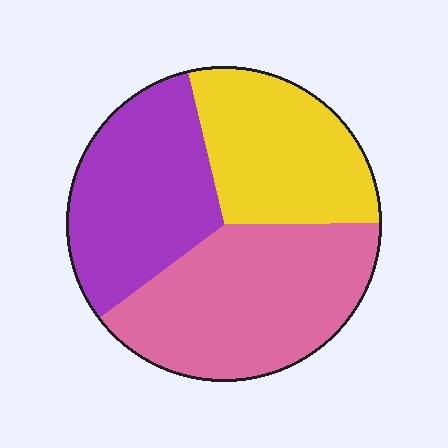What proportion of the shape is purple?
Purple takes up between a sixth and a third of the shape.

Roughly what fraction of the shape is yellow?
Yellow takes up about one quarter (1/4) of the shape.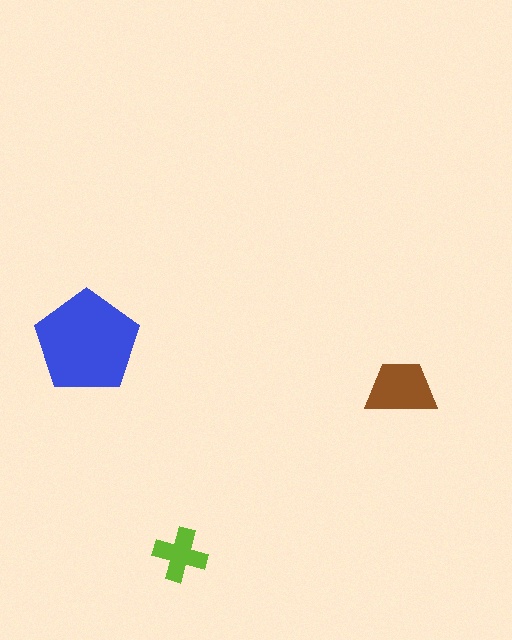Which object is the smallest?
The lime cross.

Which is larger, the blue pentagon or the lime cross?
The blue pentagon.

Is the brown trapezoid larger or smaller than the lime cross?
Larger.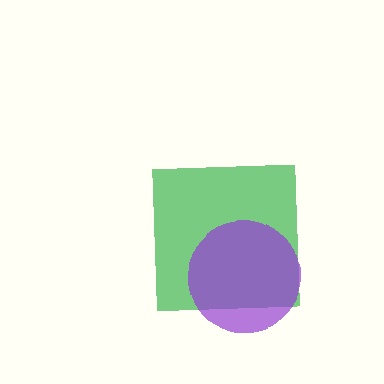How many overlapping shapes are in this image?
There are 2 overlapping shapes in the image.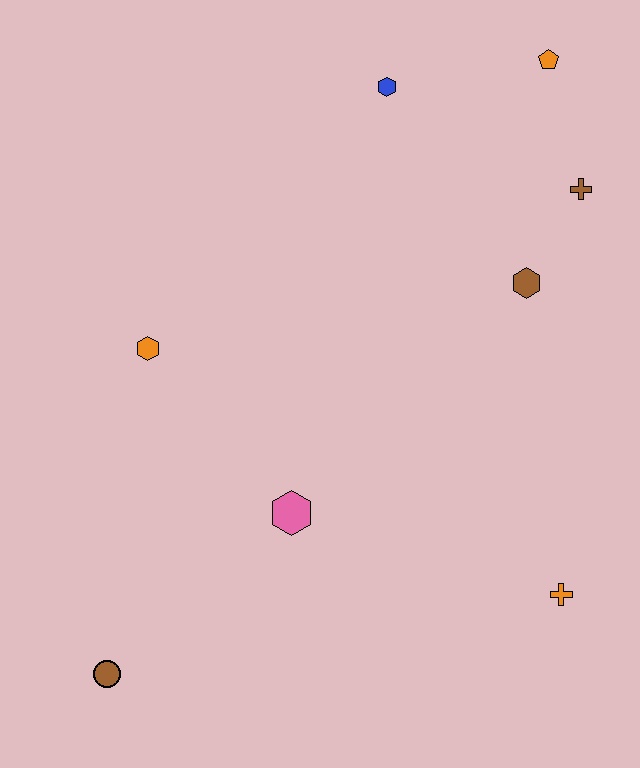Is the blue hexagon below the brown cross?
No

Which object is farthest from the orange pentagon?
The brown circle is farthest from the orange pentagon.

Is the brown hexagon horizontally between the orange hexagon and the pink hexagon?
No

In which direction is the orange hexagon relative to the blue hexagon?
The orange hexagon is below the blue hexagon.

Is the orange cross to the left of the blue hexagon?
No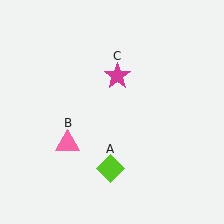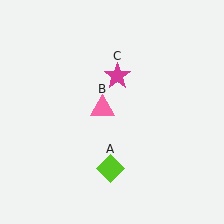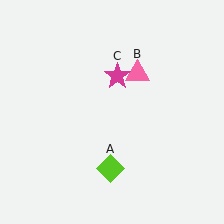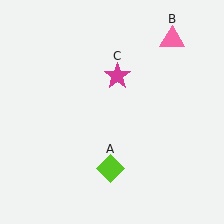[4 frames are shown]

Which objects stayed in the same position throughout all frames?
Lime diamond (object A) and magenta star (object C) remained stationary.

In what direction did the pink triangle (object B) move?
The pink triangle (object B) moved up and to the right.